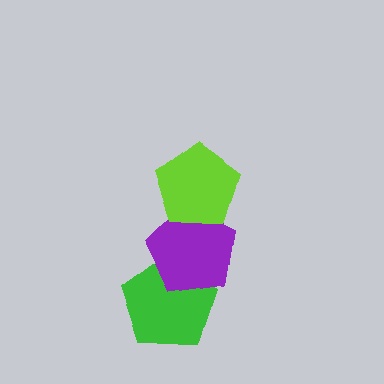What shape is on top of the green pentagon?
The purple pentagon is on top of the green pentagon.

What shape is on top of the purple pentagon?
The lime pentagon is on top of the purple pentagon.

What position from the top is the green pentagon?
The green pentagon is 3rd from the top.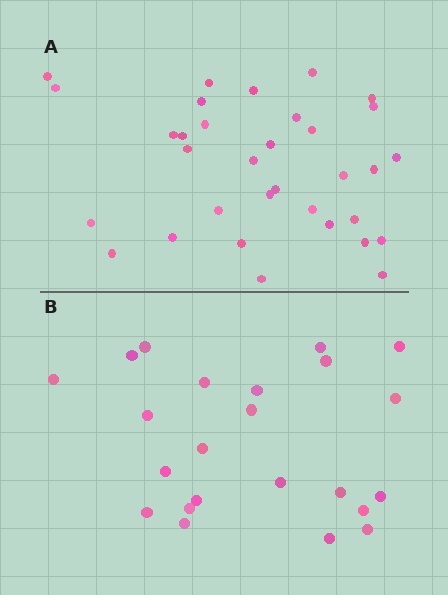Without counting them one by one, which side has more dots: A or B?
Region A (the top region) has more dots.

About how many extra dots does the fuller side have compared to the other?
Region A has roughly 10 or so more dots than region B.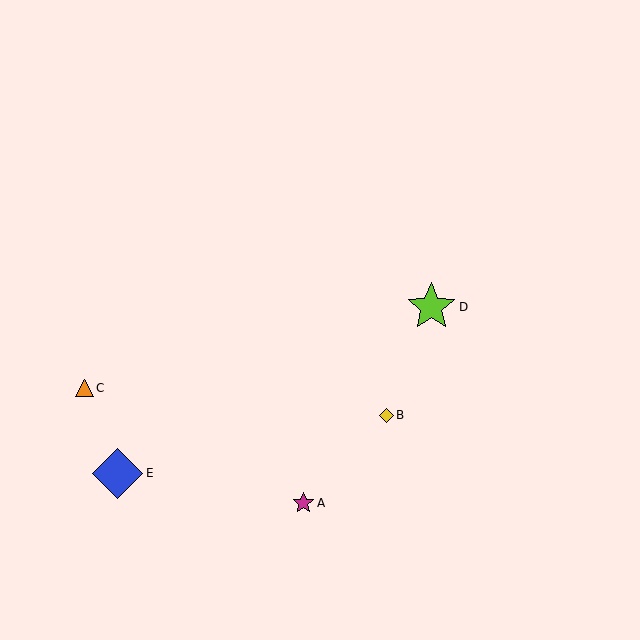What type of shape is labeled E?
Shape E is a blue diamond.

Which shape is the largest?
The blue diamond (labeled E) is the largest.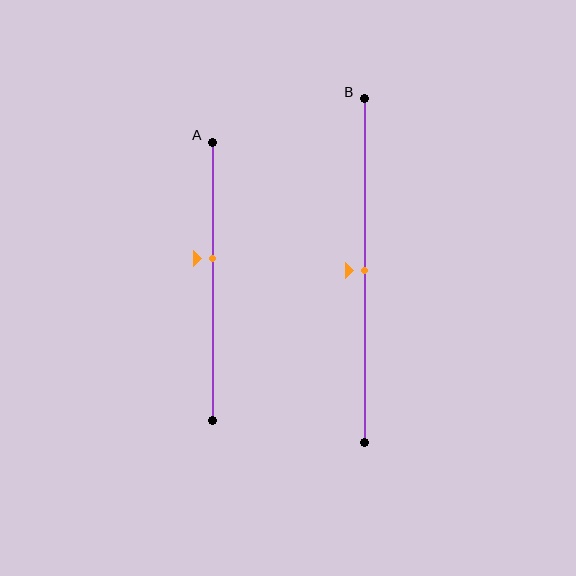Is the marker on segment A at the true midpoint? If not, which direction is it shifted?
No, the marker on segment A is shifted upward by about 8% of the segment length.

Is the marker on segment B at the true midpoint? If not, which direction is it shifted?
Yes, the marker on segment B is at the true midpoint.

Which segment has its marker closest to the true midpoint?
Segment B has its marker closest to the true midpoint.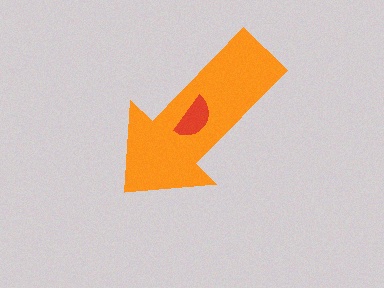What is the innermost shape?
The red semicircle.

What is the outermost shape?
The orange arrow.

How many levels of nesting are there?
2.